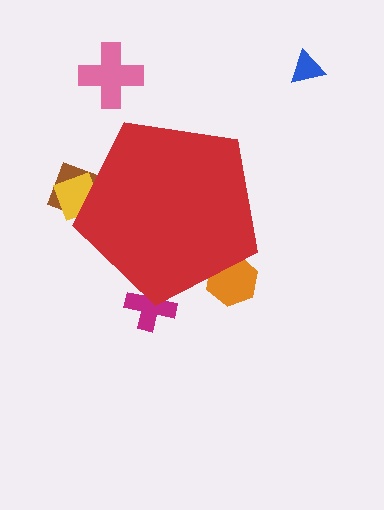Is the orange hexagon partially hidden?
Yes, the orange hexagon is partially hidden behind the red pentagon.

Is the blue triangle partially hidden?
No, the blue triangle is fully visible.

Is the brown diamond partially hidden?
Yes, the brown diamond is partially hidden behind the red pentagon.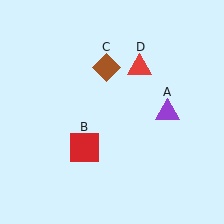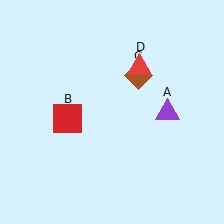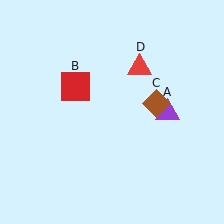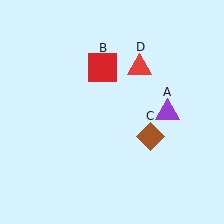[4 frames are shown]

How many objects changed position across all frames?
2 objects changed position: red square (object B), brown diamond (object C).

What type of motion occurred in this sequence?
The red square (object B), brown diamond (object C) rotated clockwise around the center of the scene.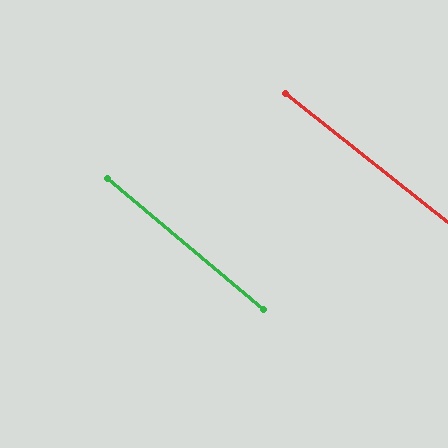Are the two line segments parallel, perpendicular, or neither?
Parallel — their directions differ by only 1.6°.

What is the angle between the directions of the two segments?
Approximately 2 degrees.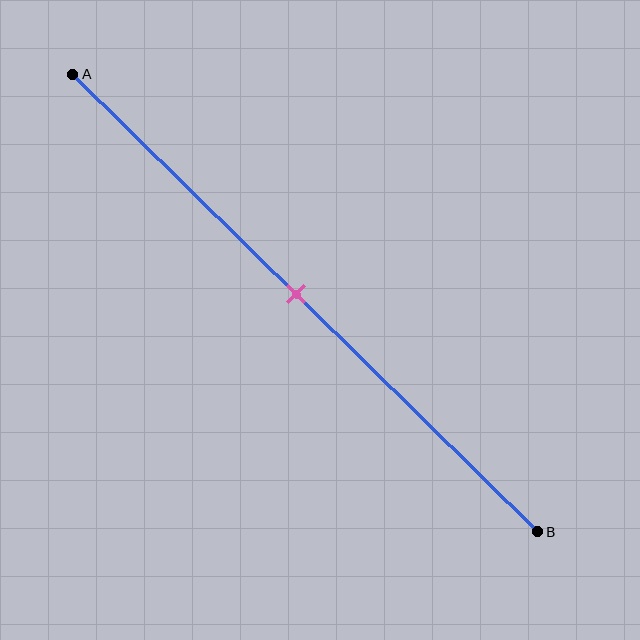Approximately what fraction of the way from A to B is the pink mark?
The pink mark is approximately 50% of the way from A to B.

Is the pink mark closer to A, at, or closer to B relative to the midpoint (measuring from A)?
The pink mark is approximately at the midpoint of segment AB.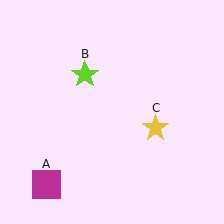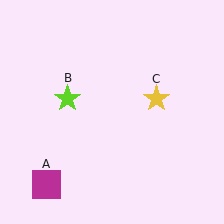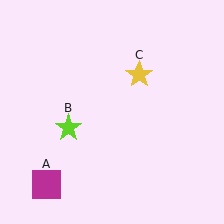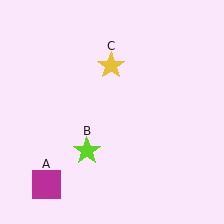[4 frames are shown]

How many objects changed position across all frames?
2 objects changed position: lime star (object B), yellow star (object C).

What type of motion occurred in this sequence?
The lime star (object B), yellow star (object C) rotated counterclockwise around the center of the scene.